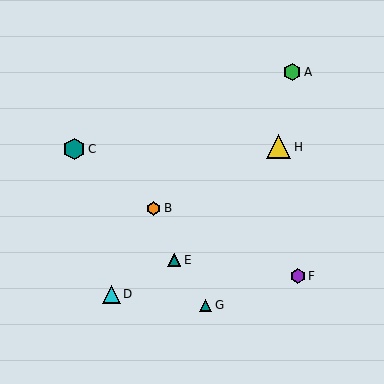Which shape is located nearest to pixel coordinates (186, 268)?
The teal triangle (labeled E) at (174, 260) is nearest to that location.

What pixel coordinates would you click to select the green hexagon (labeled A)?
Click at (292, 72) to select the green hexagon A.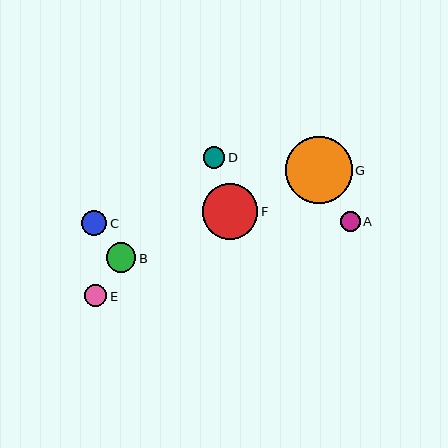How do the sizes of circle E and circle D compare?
Circle E and circle D are approximately the same size.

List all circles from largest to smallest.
From largest to smallest: G, F, B, C, E, D, A.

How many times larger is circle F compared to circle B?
Circle F is approximately 1.9 times the size of circle B.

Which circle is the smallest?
Circle A is the smallest with a size of approximately 20 pixels.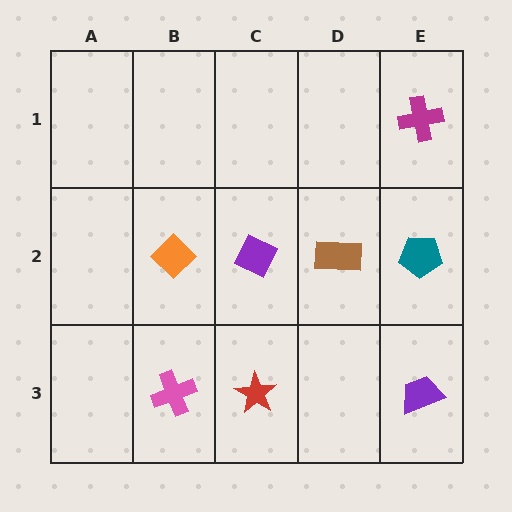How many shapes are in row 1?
1 shape.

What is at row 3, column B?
A pink cross.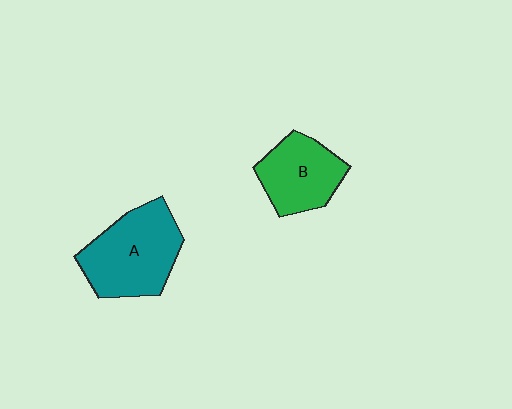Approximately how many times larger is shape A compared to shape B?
Approximately 1.4 times.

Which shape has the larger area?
Shape A (teal).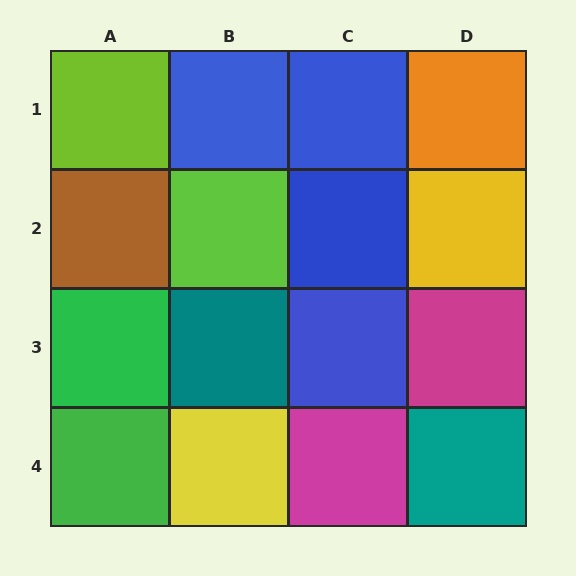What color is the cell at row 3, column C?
Blue.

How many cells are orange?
1 cell is orange.